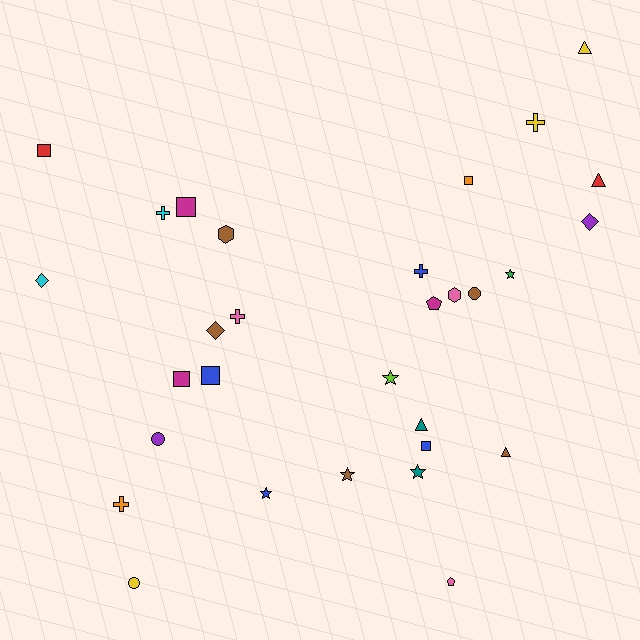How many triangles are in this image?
There are 4 triangles.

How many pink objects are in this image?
There are 3 pink objects.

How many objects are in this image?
There are 30 objects.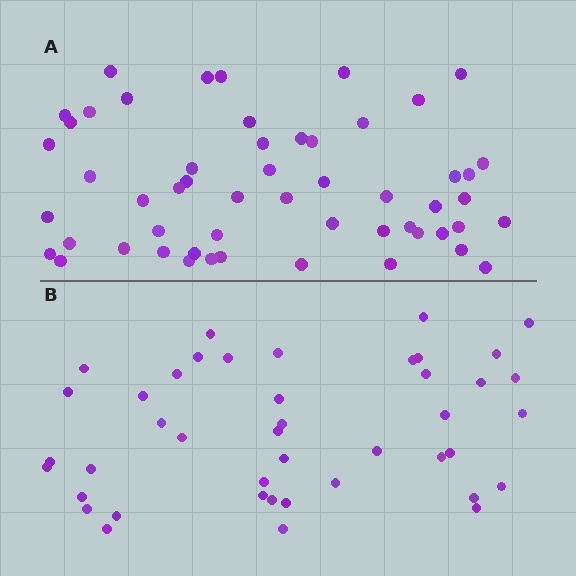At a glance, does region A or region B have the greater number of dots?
Region A (the top region) has more dots.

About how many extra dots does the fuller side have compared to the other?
Region A has roughly 12 or so more dots than region B.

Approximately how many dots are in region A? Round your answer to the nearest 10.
About 50 dots. (The exact count is 54, which rounds to 50.)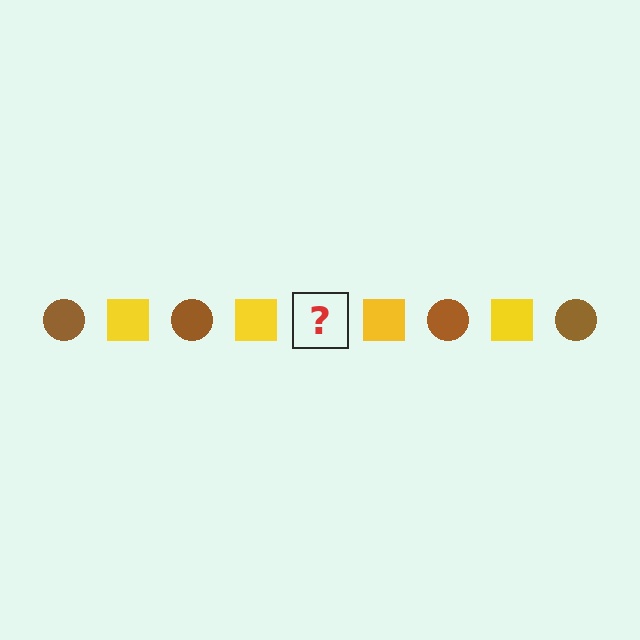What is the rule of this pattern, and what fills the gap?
The rule is that the pattern alternates between brown circle and yellow square. The gap should be filled with a brown circle.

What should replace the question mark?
The question mark should be replaced with a brown circle.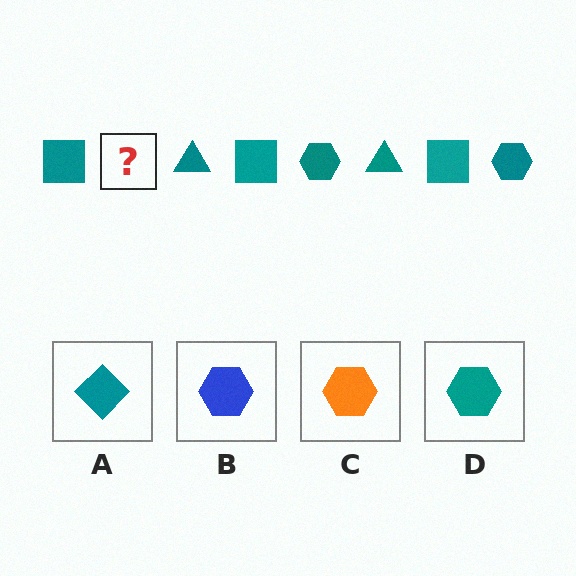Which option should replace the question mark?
Option D.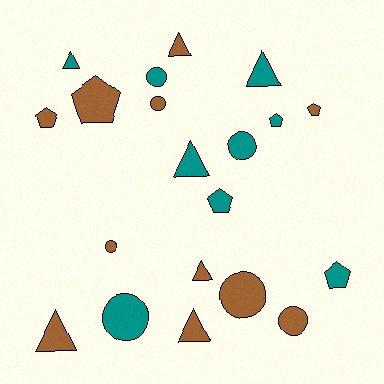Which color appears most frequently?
Brown, with 11 objects.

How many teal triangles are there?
There are 3 teal triangles.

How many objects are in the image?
There are 20 objects.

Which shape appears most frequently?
Triangle, with 7 objects.